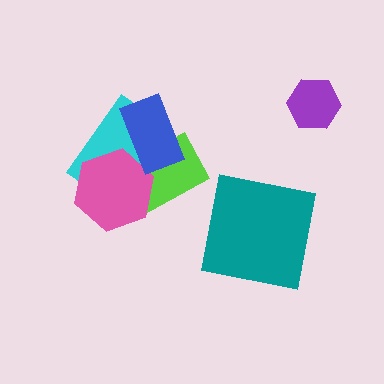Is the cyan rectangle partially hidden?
Yes, it is partially covered by another shape.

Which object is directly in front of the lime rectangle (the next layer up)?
The cyan rectangle is directly in front of the lime rectangle.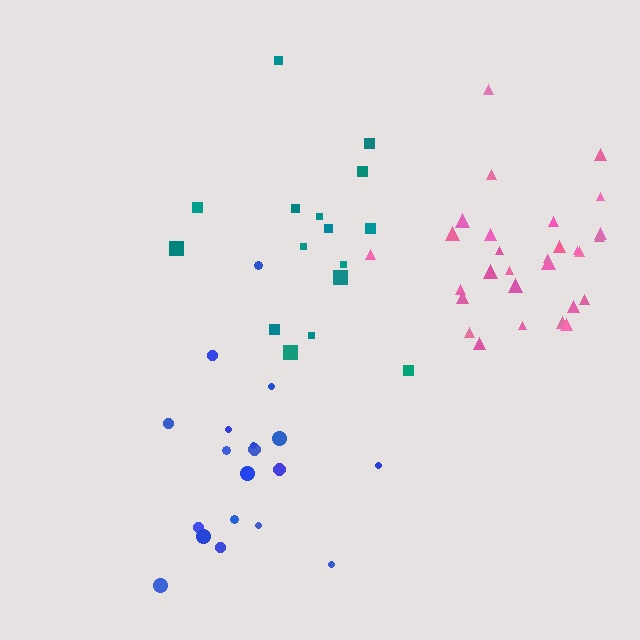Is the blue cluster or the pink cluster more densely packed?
Pink.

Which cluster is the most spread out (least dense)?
Teal.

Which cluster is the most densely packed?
Pink.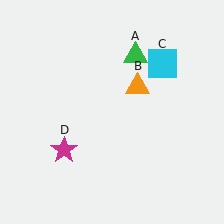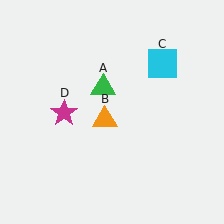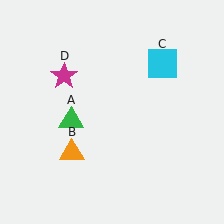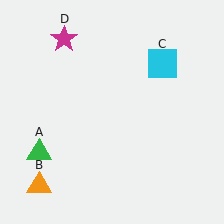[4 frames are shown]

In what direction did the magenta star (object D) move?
The magenta star (object D) moved up.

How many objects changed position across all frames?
3 objects changed position: green triangle (object A), orange triangle (object B), magenta star (object D).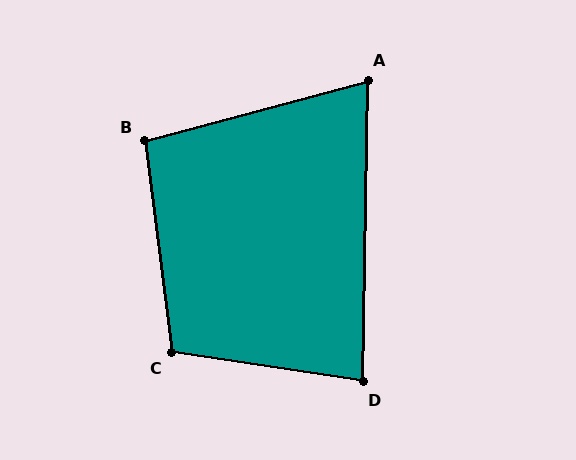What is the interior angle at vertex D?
Approximately 82 degrees (acute).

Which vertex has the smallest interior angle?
A, at approximately 74 degrees.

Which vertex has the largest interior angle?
C, at approximately 106 degrees.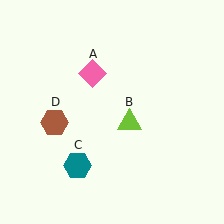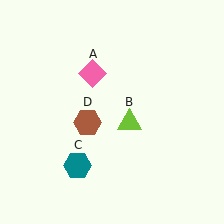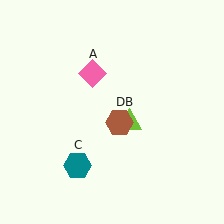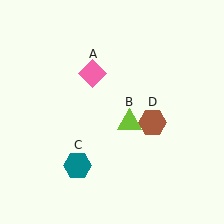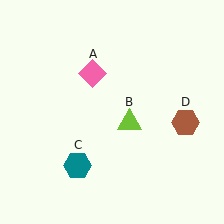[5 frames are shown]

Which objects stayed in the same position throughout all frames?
Pink diamond (object A) and lime triangle (object B) and teal hexagon (object C) remained stationary.